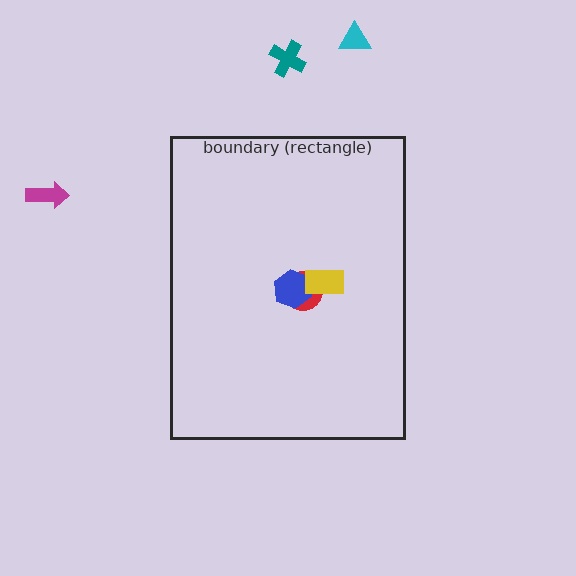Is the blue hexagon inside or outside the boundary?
Inside.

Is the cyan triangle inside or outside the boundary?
Outside.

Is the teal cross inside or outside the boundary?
Outside.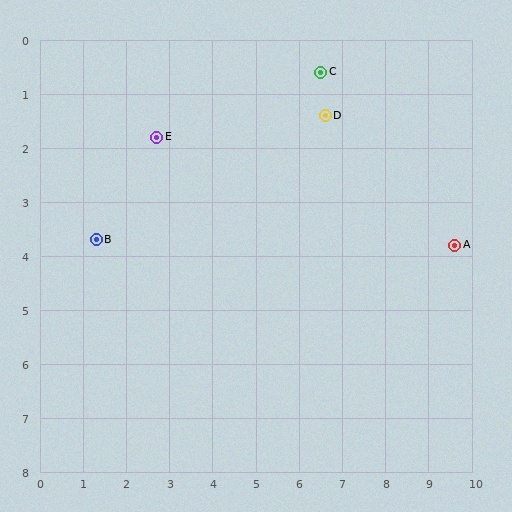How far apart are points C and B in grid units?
Points C and B are about 6.1 grid units apart.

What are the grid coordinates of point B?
Point B is at approximately (1.3, 3.7).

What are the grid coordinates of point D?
Point D is at approximately (6.6, 1.4).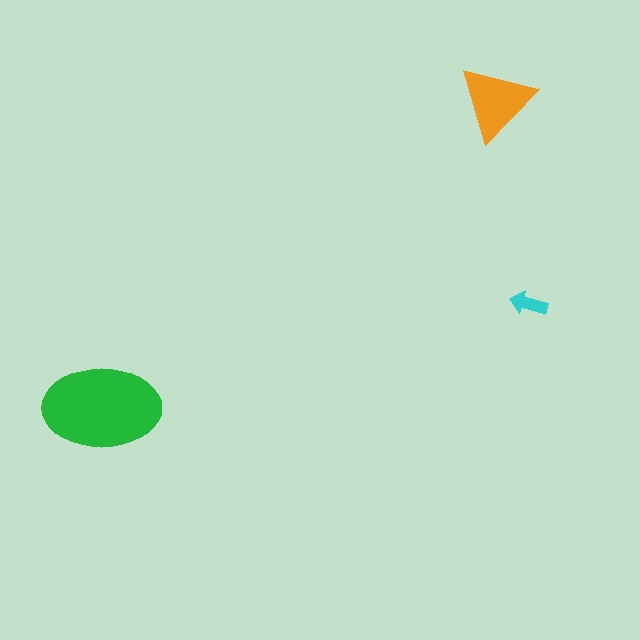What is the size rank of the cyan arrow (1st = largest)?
3rd.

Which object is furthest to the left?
The green ellipse is leftmost.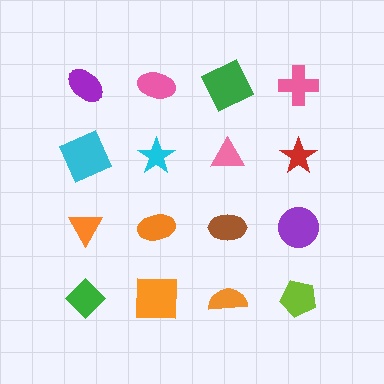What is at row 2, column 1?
A cyan square.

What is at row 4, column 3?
An orange semicircle.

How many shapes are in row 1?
4 shapes.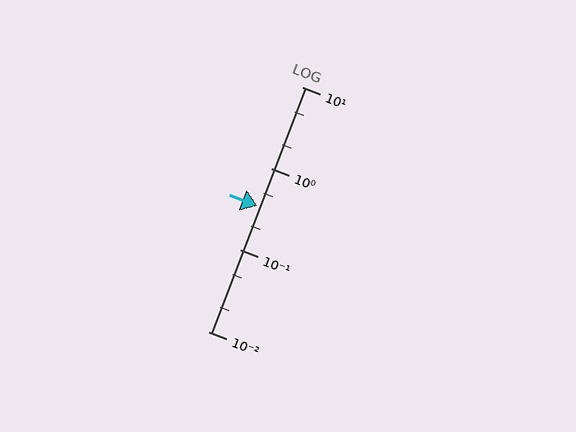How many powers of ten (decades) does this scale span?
The scale spans 3 decades, from 0.01 to 10.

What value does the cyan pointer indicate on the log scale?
The pointer indicates approximately 0.35.